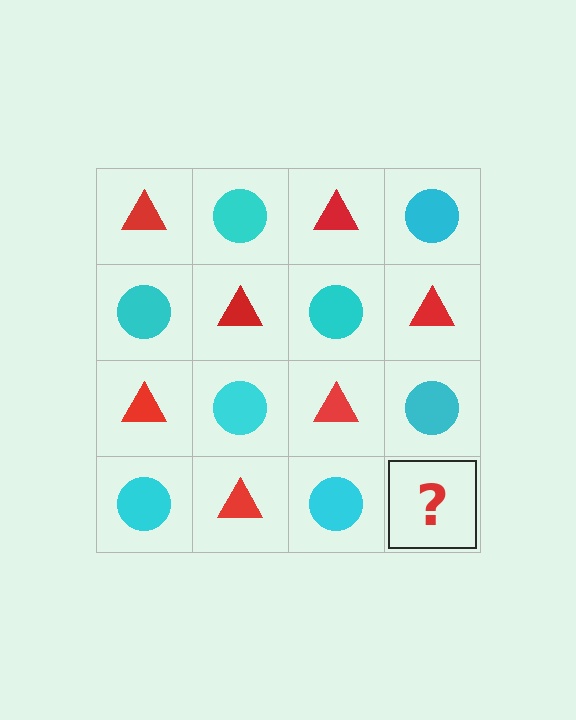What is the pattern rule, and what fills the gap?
The rule is that it alternates red triangle and cyan circle in a checkerboard pattern. The gap should be filled with a red triangle.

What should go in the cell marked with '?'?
The missing cell should contain a red triangle.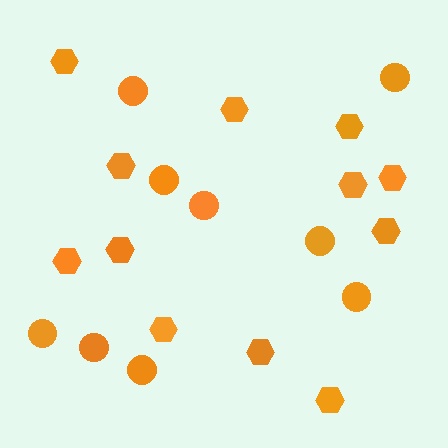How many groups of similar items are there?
There are 2 groups: one group of circles (9) and one group of hexagons (12).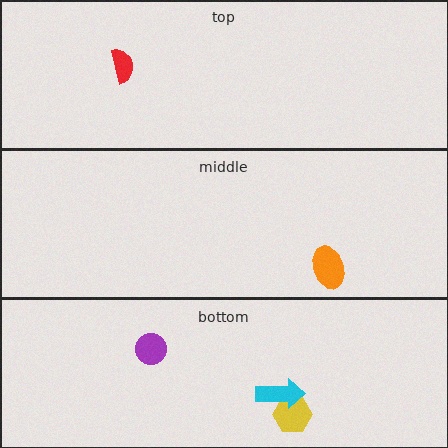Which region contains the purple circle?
The bottom region.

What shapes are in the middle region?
The orange ellipse.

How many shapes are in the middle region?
1.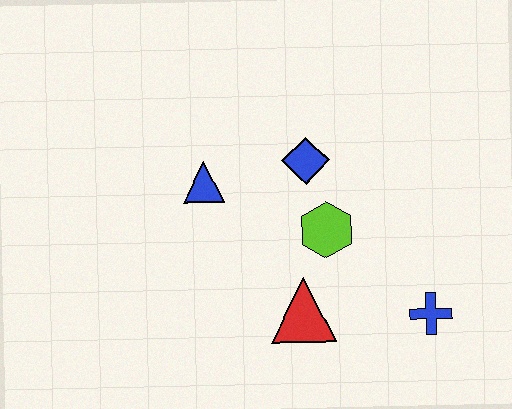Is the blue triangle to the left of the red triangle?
Yes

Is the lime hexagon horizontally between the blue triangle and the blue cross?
Yes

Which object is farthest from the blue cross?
The blue triangle is farthest from the blue cross.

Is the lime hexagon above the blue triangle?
No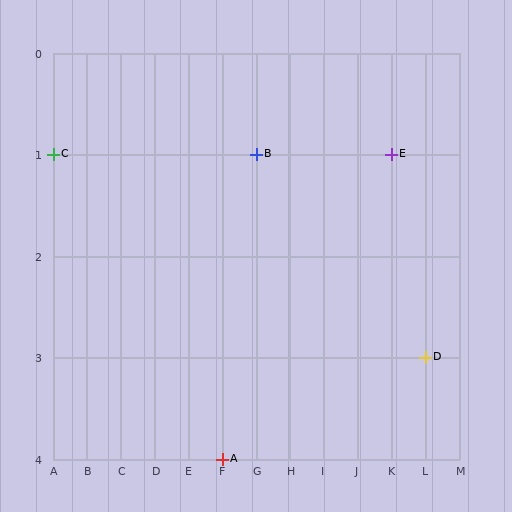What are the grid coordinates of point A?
Point A is at grid coordinates (F, 4).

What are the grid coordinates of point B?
Point B is at grid coordinates (G, 1).